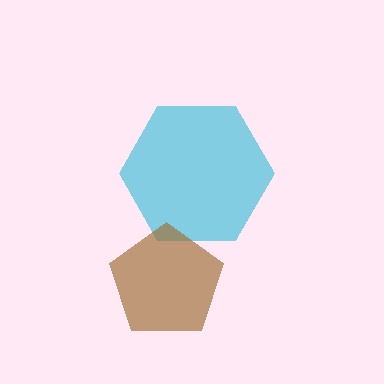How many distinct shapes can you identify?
There are 2 distinct shapes: a cyan hexagon, a brown pentagon.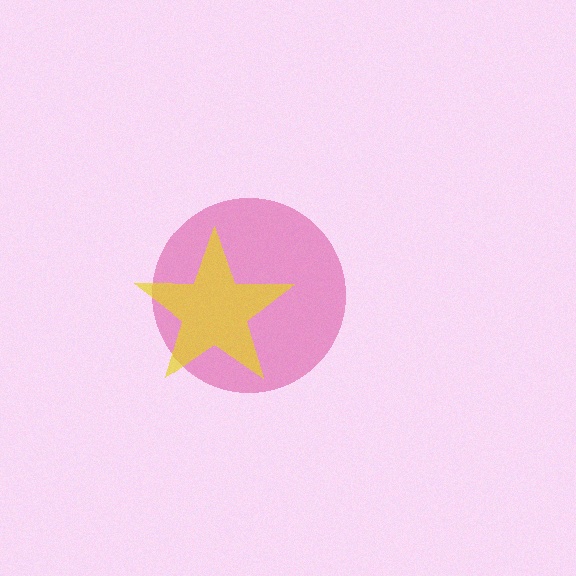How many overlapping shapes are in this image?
There are 2 overlapping shapes in the image.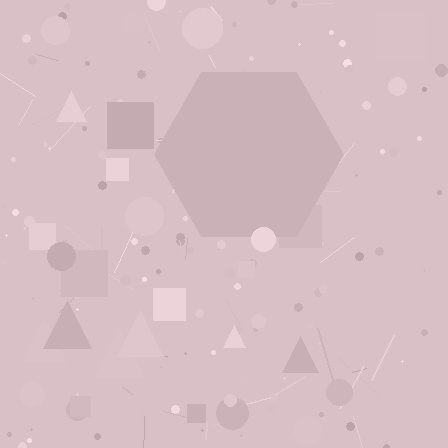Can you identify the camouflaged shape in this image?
The camouflaged shape is a hexagon.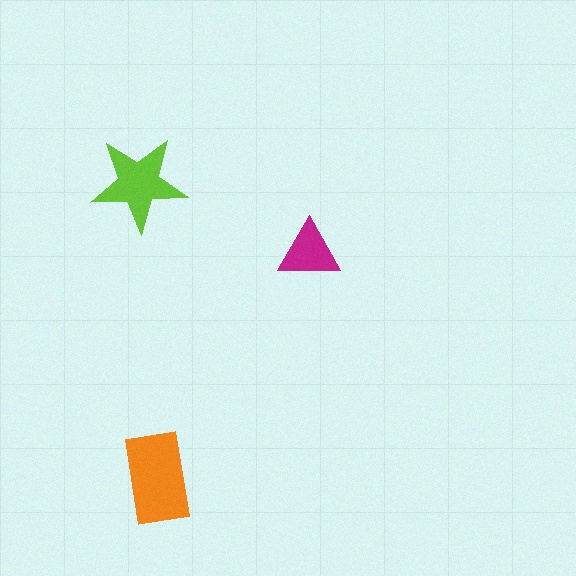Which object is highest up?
The lime star is topmost.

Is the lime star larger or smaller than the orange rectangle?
Smaller.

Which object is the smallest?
The magenta triangle.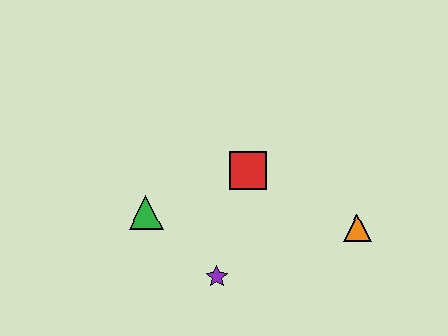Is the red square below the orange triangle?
No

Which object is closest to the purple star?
The green triangle is closest to the purple star.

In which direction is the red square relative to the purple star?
The red square is above the purple star.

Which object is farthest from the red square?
The orange triangle is farthest from the red square.